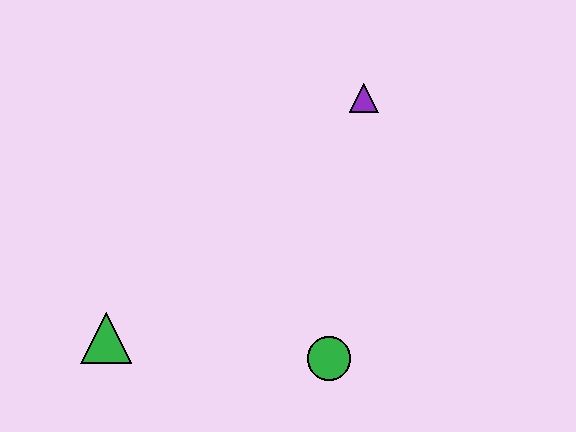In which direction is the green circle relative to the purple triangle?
The green circle is below the purple triangle.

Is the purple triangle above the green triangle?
Yes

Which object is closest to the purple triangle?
The green circle is closest to the purple triangle.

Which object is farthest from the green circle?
The purple triangle is farthest from the green circle.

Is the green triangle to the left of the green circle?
Yes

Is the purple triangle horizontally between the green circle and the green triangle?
No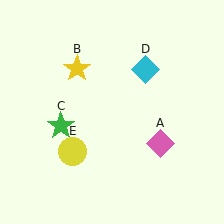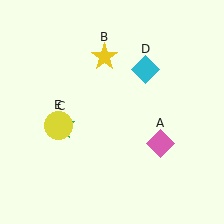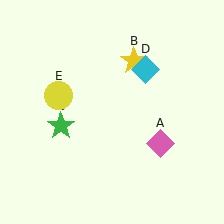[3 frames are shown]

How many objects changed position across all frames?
2 objects changed position: yellow star (object B), yellow circle (object E).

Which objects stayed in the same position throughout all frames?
Pink diamond (object A) and green star (object C) and cyan diamond (object D) remained stationary.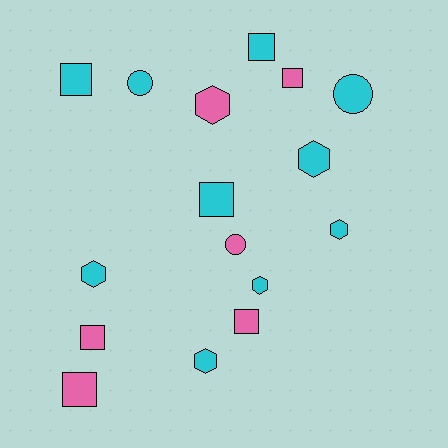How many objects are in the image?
There are 16 objects.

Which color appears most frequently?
Cyan, with 10 objects.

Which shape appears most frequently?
Square, with 7 objects.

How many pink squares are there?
There are 4 pink squares.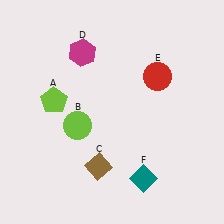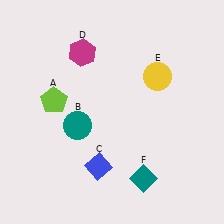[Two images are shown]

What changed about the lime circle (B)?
In Image 1, B is lime. In Image 2, it changed to teal.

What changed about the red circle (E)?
In Image 1, E is red. In Image 2, it changed to yellow.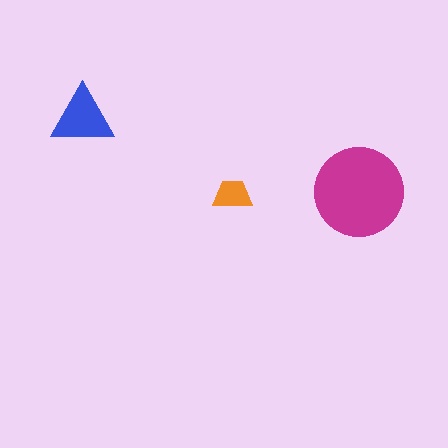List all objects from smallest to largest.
The orange trapezoid, the blue triangle, the magenta circle.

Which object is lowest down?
The orange trapezoid is bottommost.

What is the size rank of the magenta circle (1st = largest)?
1st.